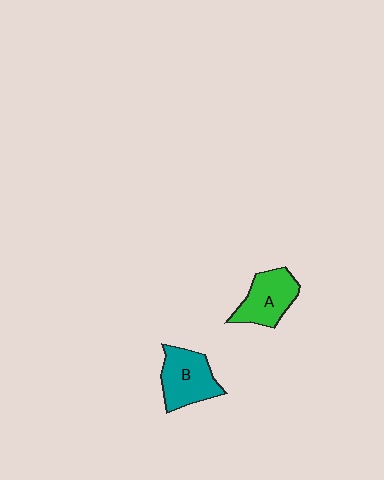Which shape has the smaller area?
Shape A (green).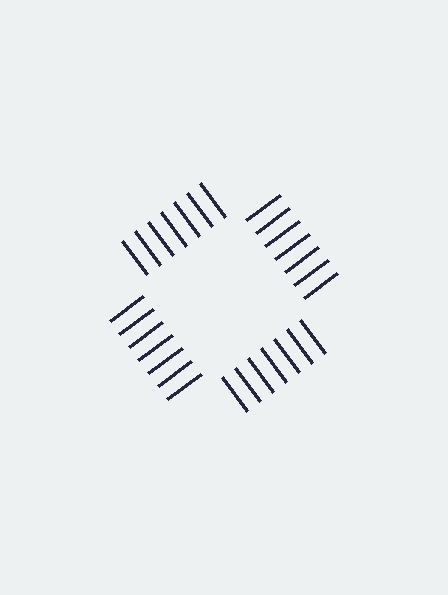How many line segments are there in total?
28 — 7 along each of the 4 edges.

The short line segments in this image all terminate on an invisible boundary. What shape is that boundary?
An illusory square — the line segments terminate on its edges but no continuous stroke is drawn.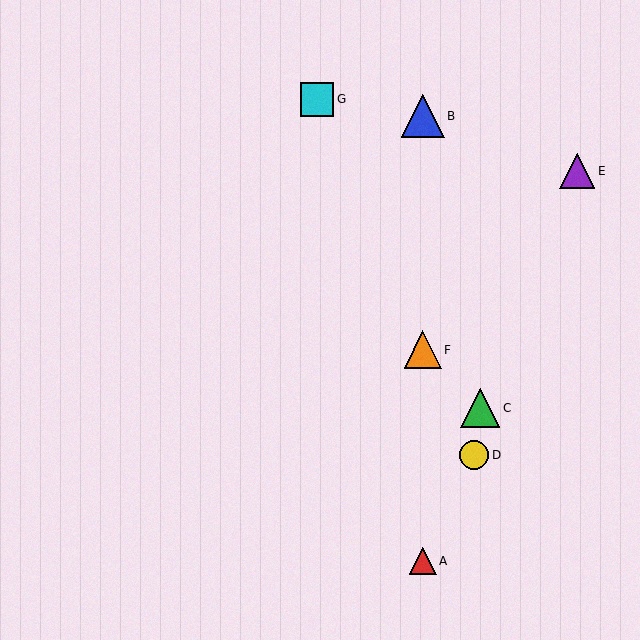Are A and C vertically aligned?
No, A is at x≈423 and C is at x≈480.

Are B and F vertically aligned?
Yes, both are at x≈423.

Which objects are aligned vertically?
Objects A, B, F are aligned vertically.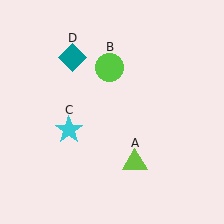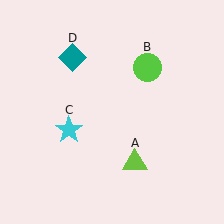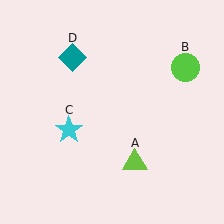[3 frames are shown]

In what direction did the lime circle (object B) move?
The lime circle (object B) moved right.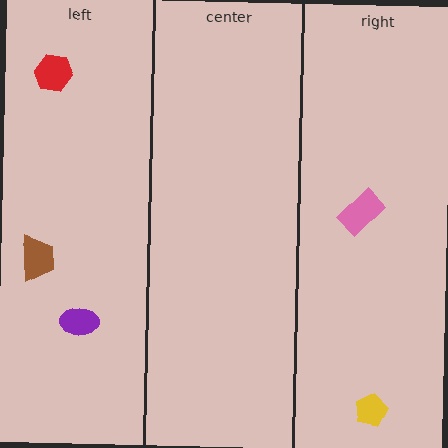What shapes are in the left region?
The red hexagon, the purple ellipse, the brown trapezoid.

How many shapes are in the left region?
3.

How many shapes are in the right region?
2.